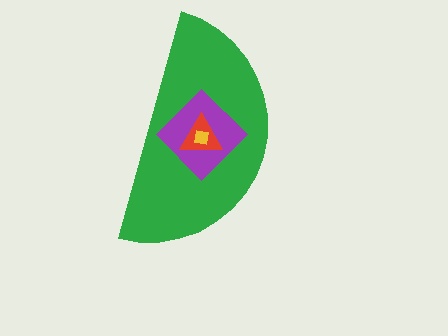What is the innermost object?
The yellow square.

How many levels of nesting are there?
4.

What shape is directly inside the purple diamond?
The red triangle.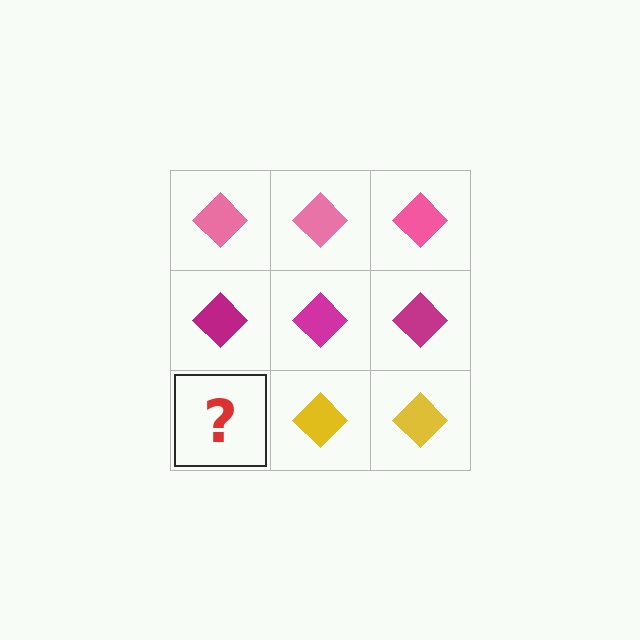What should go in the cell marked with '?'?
The missing cell should contain a yellow diamond.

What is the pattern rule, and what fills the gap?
The rule is that each row has a consistent color. The gap should be filled with a yellow diamond.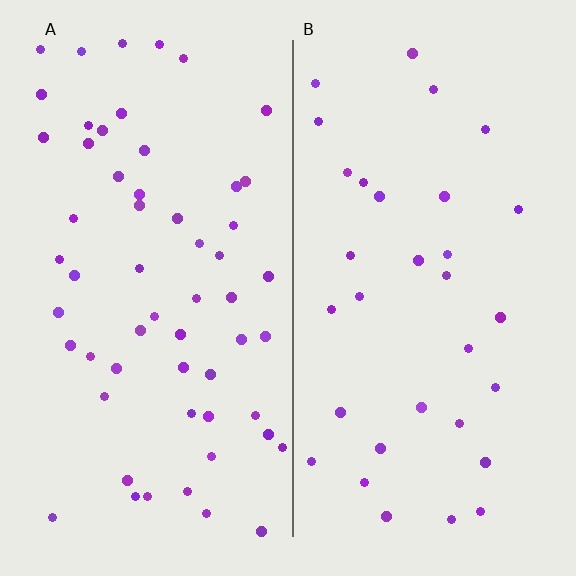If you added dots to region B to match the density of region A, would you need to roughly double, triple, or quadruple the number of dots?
Approximately double.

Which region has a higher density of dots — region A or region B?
A (the left).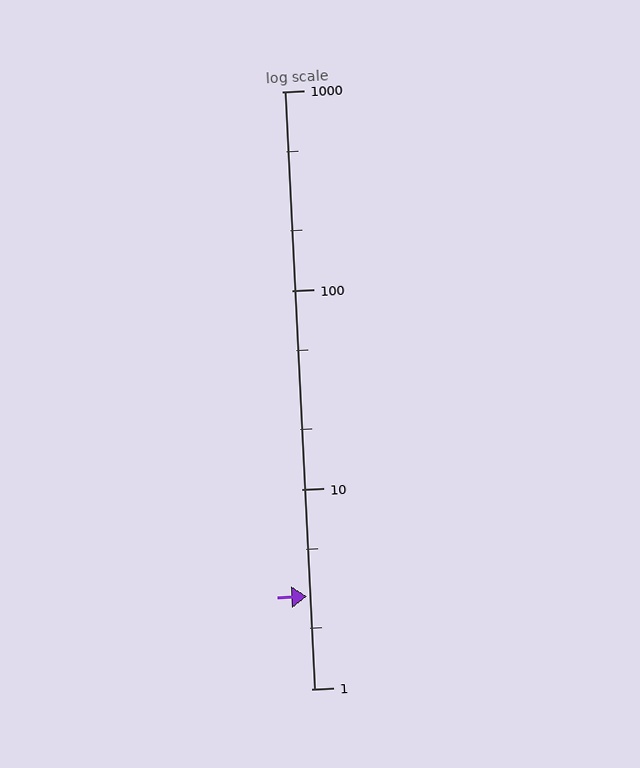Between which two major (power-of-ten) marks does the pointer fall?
The pointer is between 1 and 10.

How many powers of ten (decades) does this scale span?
The scale spans 3 decades, from 1 to 1000.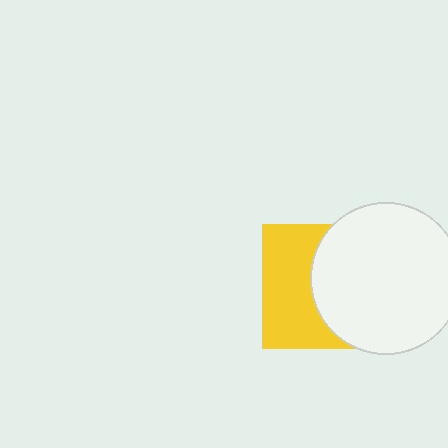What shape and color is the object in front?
The object in front is a white circle.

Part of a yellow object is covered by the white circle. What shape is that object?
It is a square.